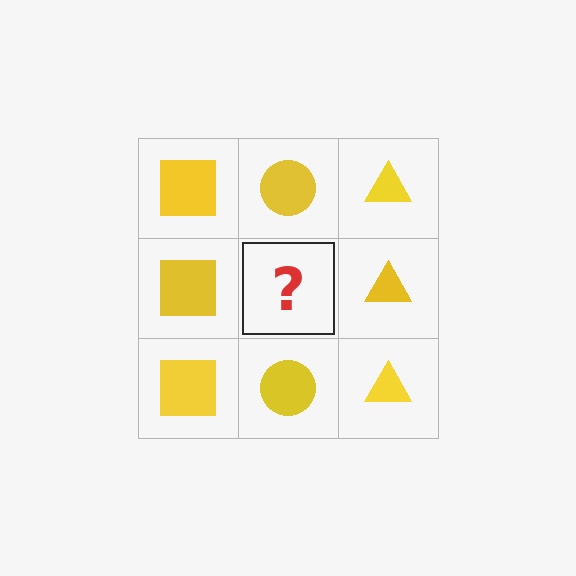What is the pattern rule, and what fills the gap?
The rule is that each column has a consistent shape. The gap should be filled with a yellow circle.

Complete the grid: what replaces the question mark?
The question mark should be replaced with a yellow circle.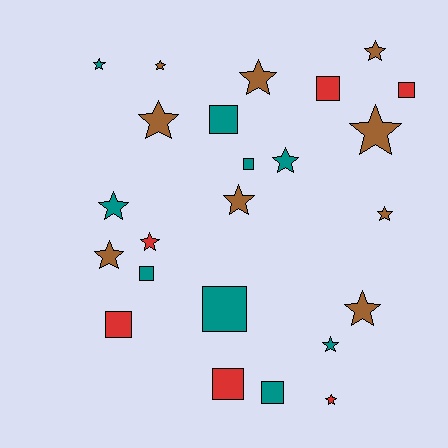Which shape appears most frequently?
Star, with 15 objects.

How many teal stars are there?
There are 4 teal stars.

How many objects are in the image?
There are 24 objects.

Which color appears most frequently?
Teal, with 9 objects.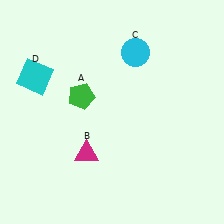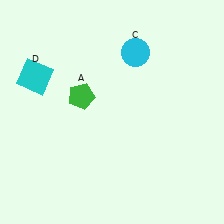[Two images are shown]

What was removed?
The magenta triangle (B) was removed in Image 2.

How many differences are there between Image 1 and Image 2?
There is 1 difference between the two images.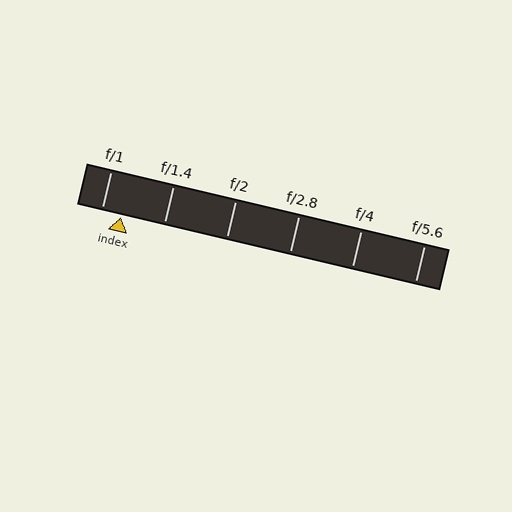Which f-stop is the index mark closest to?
The index mark is closest to f/1.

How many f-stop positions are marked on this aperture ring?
There are 6 f-stop positions marked.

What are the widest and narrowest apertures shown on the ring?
The widest aperture shown is f/1 and the narrowest is f/5.6.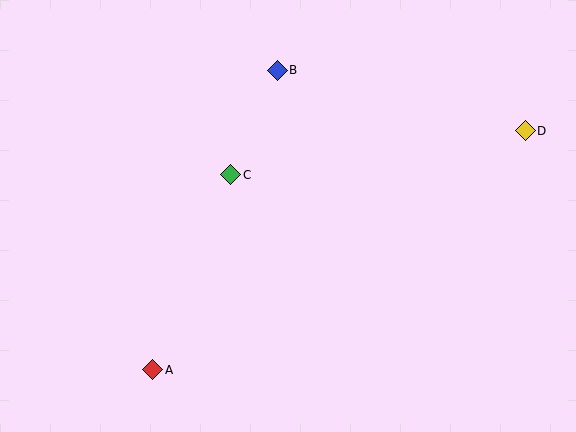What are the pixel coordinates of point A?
Point A is at (153, 370).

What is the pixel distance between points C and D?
The distance between C and D is 297 pixels.